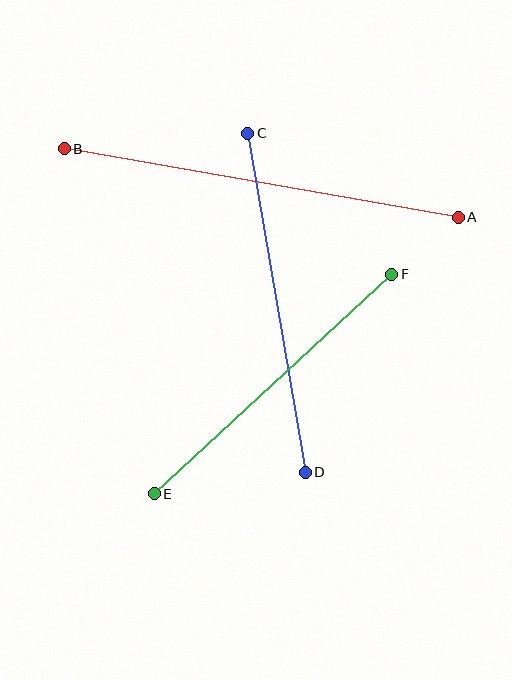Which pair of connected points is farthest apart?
Points A and B are farthest apart.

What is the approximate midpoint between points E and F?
The midpoint is at approximately (273, 384) pixels.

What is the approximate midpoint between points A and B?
The midpoint is at approximately (261, 183) pixels.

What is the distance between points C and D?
The distance is approximately 344 pixels.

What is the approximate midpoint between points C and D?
The midpoint is at approximately (277, 303) pixels.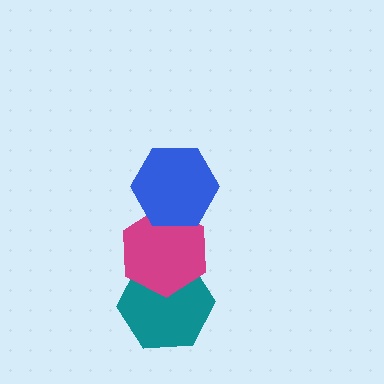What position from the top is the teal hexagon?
The teal hexagon is 3rd from the top.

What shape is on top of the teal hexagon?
The magenta hexagon is on top of the teal hexagon.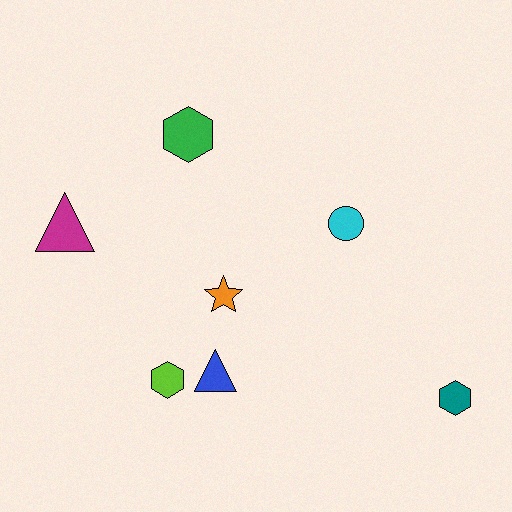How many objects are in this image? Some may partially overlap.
There are 7 objects.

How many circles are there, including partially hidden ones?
There is 1 circle.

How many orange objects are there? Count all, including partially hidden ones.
There is 1 orange object.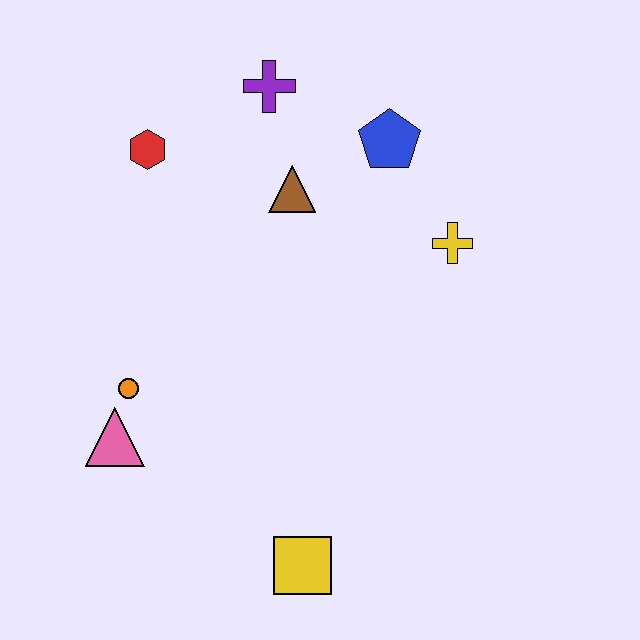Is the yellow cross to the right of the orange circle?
Yes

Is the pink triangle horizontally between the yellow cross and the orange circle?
No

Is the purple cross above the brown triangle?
Yes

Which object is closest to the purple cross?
The brown triangle is closest to the purple cross.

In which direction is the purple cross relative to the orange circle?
The purple cross is above the orange circle.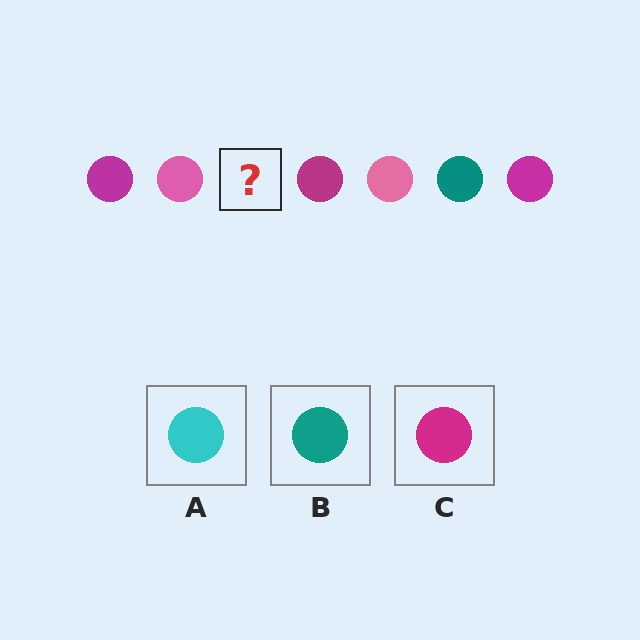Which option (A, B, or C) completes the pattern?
B.